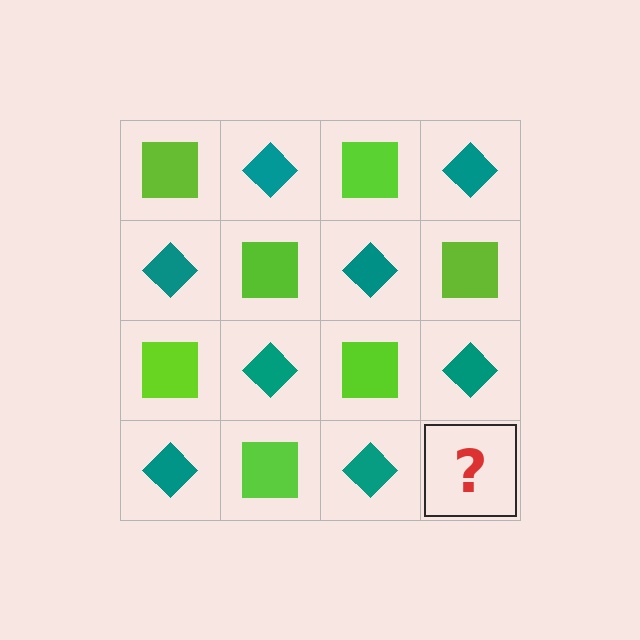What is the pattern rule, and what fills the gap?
The rule is that it alternates lime square and teal diamond in a checkerboard pattern. The gap should be filled with a lime square.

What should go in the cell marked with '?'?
The missing cell should contain a lime square.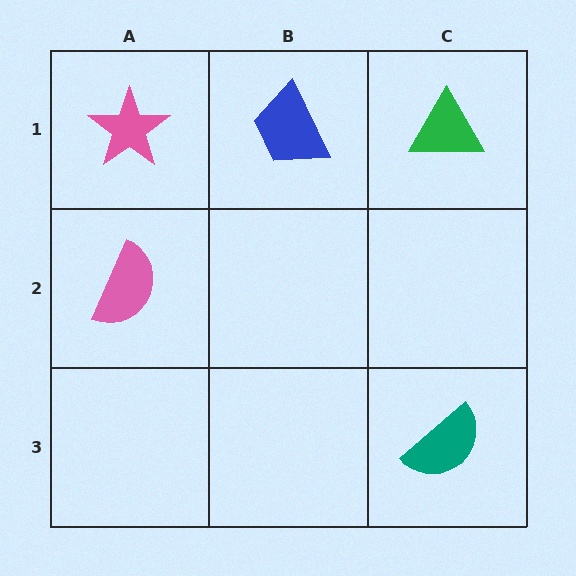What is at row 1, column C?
A green triangle.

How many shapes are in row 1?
3 shapes.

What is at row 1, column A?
A pink star.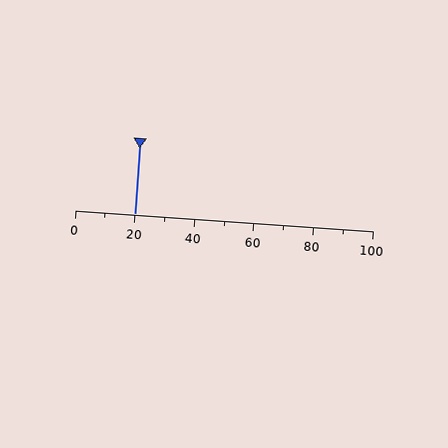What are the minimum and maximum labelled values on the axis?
The axis runs from 0 to 100.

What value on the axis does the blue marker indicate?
The marker indicates approximately 20.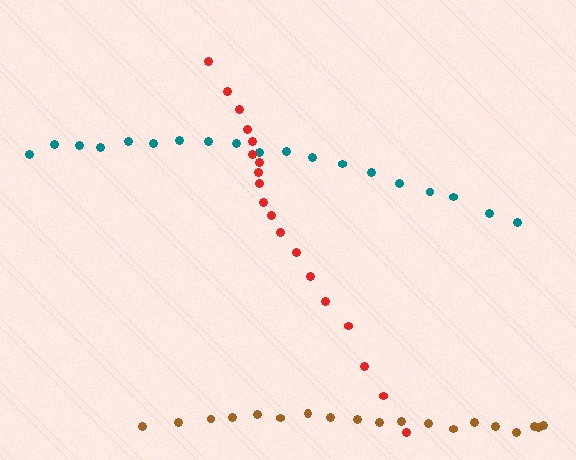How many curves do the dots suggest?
There are 3 distinct paths.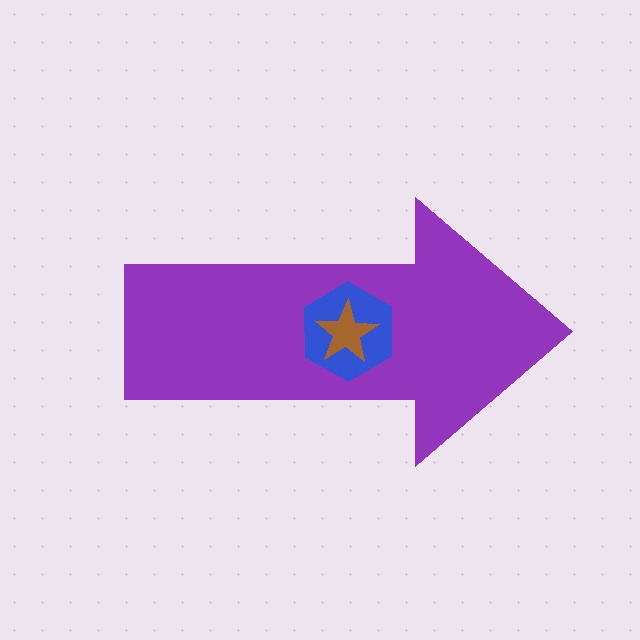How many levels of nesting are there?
3.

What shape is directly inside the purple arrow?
The blue hexagon.